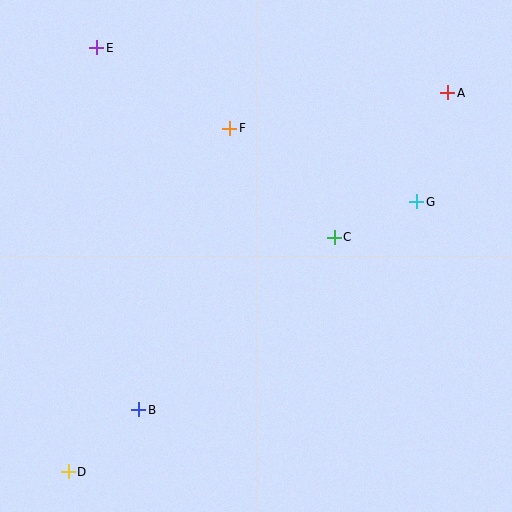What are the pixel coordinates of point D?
Point D is at (68, 472).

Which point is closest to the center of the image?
Point C at (334, 237) is closest to the center.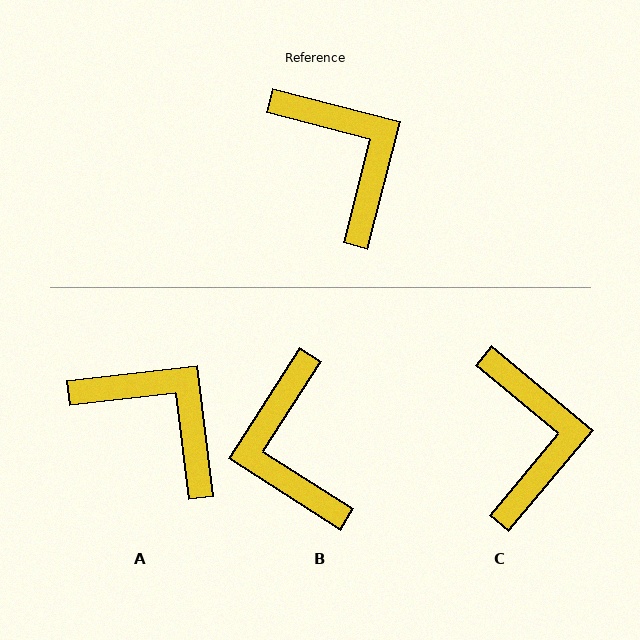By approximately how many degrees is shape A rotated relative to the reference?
Approximately 21 degrees counter-clockwise.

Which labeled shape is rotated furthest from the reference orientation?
B, about 162 degrees away.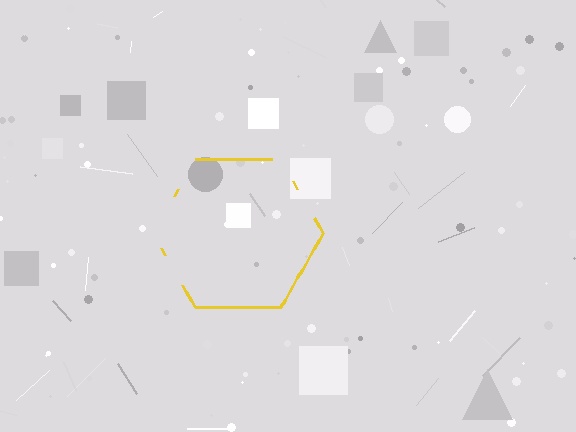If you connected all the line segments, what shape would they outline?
They would outline a hexagon.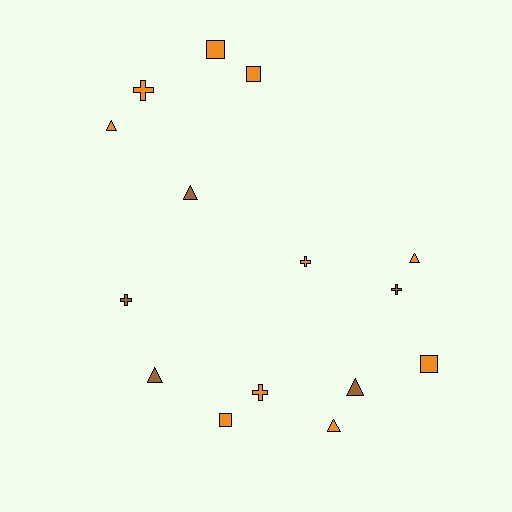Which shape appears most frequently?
Triangle, with 6 objects.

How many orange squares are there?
There are 4 orange squares.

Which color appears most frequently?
Orange, with 10 objects.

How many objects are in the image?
There are 15 objects.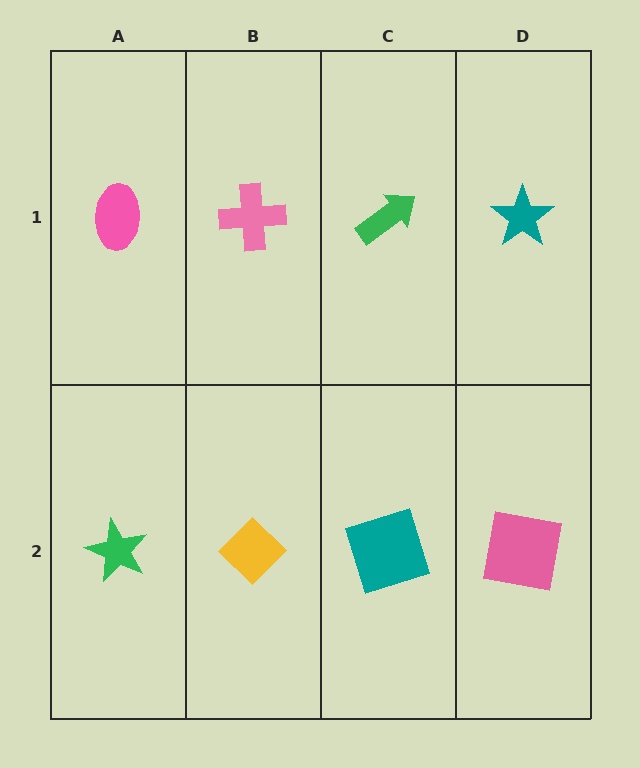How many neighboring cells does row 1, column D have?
2.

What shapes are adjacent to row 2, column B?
A pink cross (row 1, column B), a green star (row 2, column A), a teal square (row 2, column C).